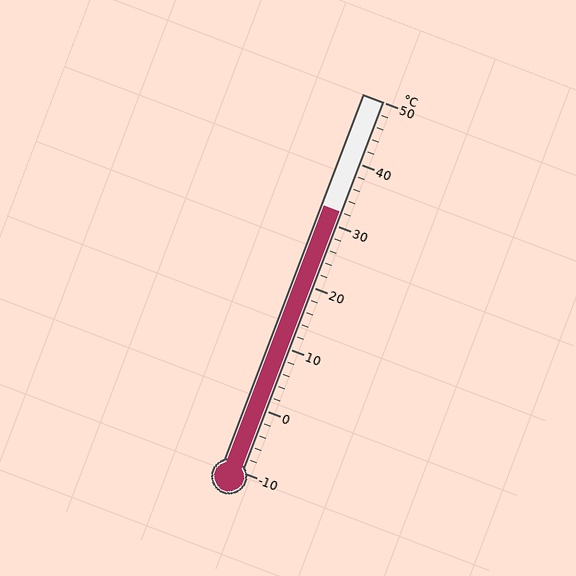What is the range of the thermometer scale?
The thermometer scale ranges from -10°C to 50°C.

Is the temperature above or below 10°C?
The temperature is above 10°C.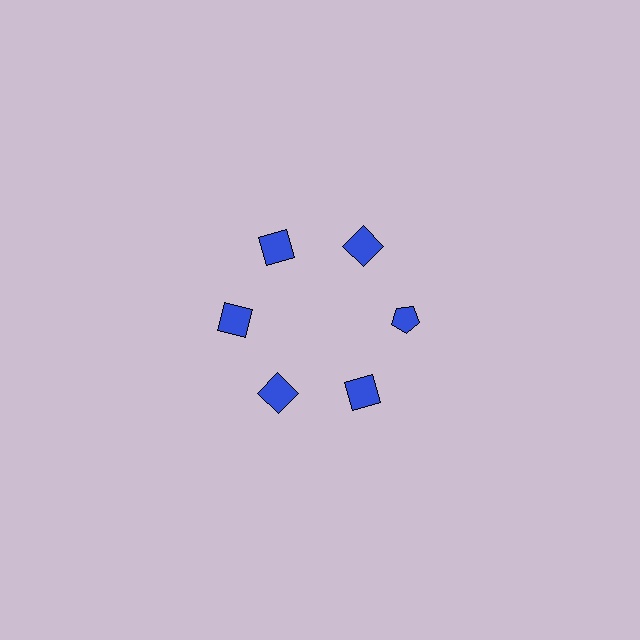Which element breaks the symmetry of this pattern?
The blue pentagon at roughly the 3 o'clock position breaks the symmetry. All other shapes are blue squares.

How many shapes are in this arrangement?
There are 6 shapes arranged in a ring pattern.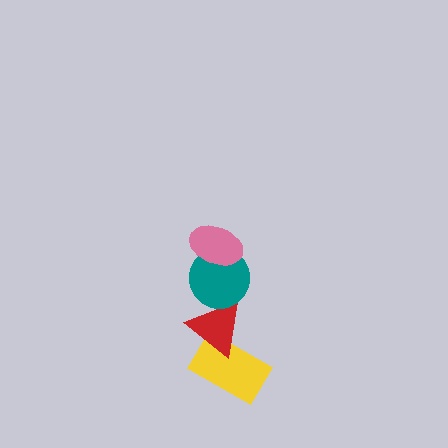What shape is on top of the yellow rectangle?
The red triangle is on top of the yellow rectangle.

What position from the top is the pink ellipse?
The pink ellipse is 1st from the top.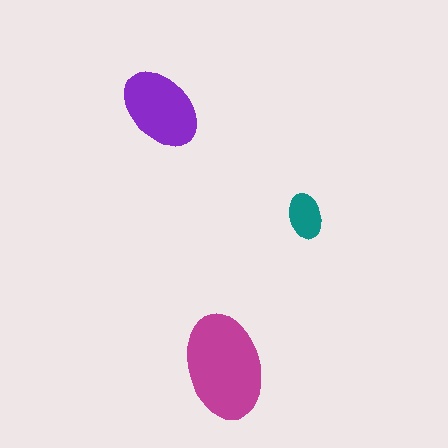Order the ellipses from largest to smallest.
the magenta one, the purple one, the teal one.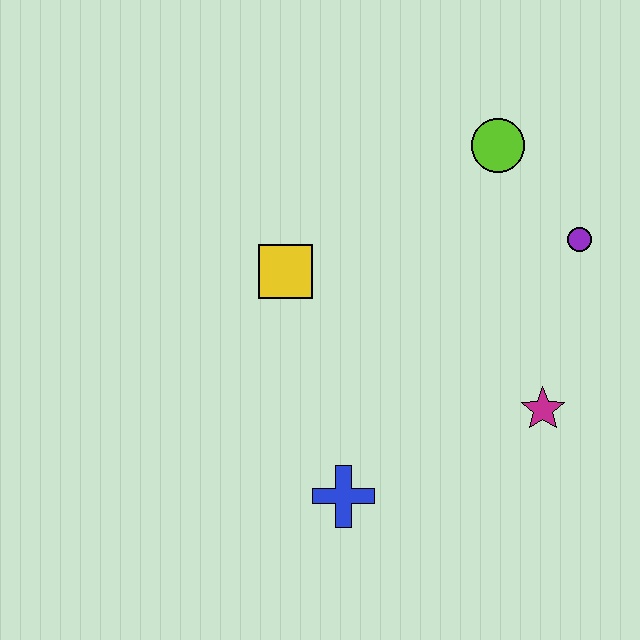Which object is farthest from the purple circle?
The blue cross is farthest from the purple circle.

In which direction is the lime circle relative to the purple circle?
The lime circle is above the purple circle.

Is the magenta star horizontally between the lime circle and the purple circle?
Yes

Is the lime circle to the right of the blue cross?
Yes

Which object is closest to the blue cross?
The magenta star is closest to the blue cross.